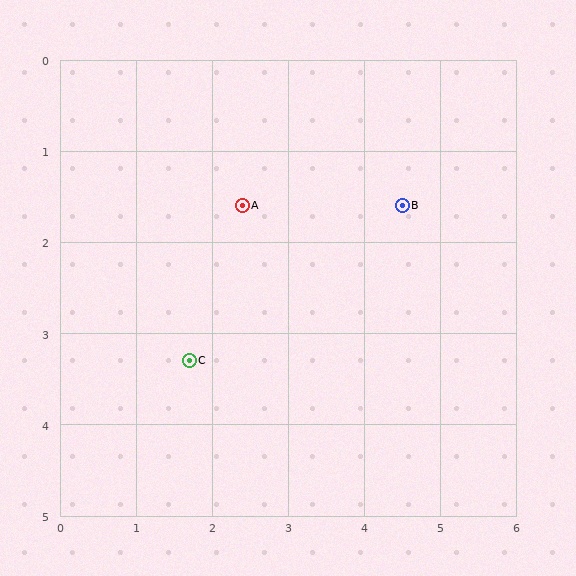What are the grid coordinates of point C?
Point C is at approximately (1.7, 3.3).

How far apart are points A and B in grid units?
Points A and B are about 2.1 grid units apart.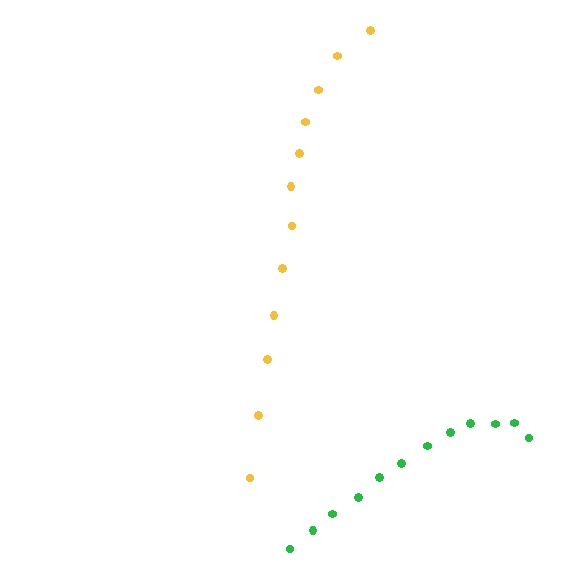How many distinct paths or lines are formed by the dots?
There are 2 distinct paths.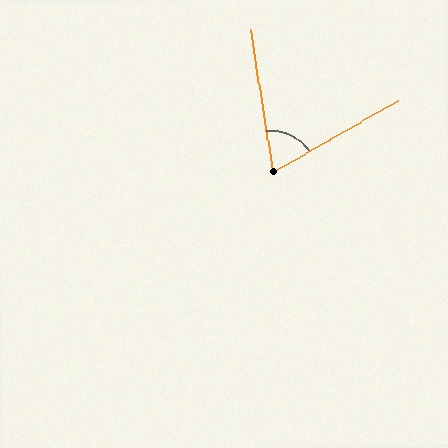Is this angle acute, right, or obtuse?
It is acute.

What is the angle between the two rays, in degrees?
Approximately 69 degrees.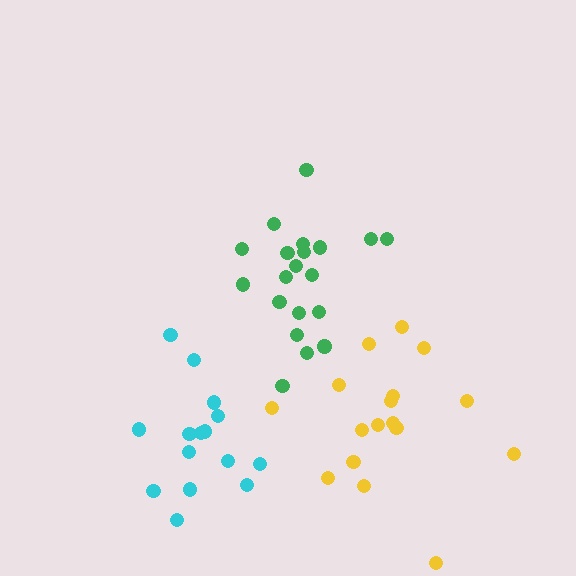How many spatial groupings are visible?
There are 3 spatial groupings.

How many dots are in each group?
Group 1: 17 dots, Group 2: 20 dots, Group 3: 15 dots (52 total).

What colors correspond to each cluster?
The clusters are colored: yellow, green, cyan.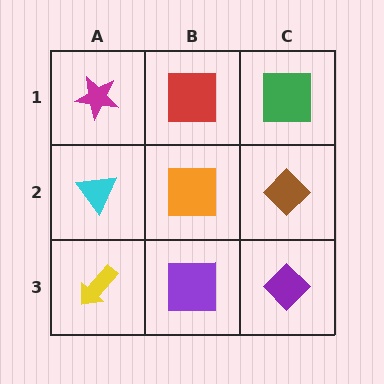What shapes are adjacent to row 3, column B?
An orange square (row 2, column B), a yellow arrow (row 3, column A), a purple diamond (row 3, column C).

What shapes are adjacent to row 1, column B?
An orange square (row 2, column B), a magenta star (row 1, column A), a green square (row 1, column C).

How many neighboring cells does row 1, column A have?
2.